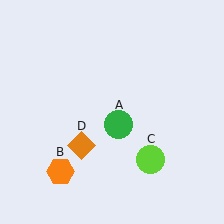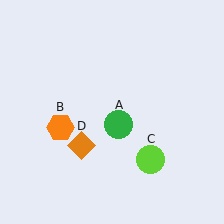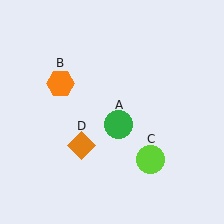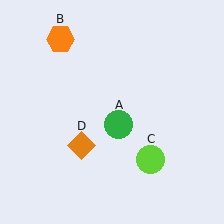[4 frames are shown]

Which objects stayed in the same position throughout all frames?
Green circle (object A) and lime circle (object C) and orange diamond (object D) remained stationary.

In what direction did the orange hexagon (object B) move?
The orange hexagon (object B) moved up.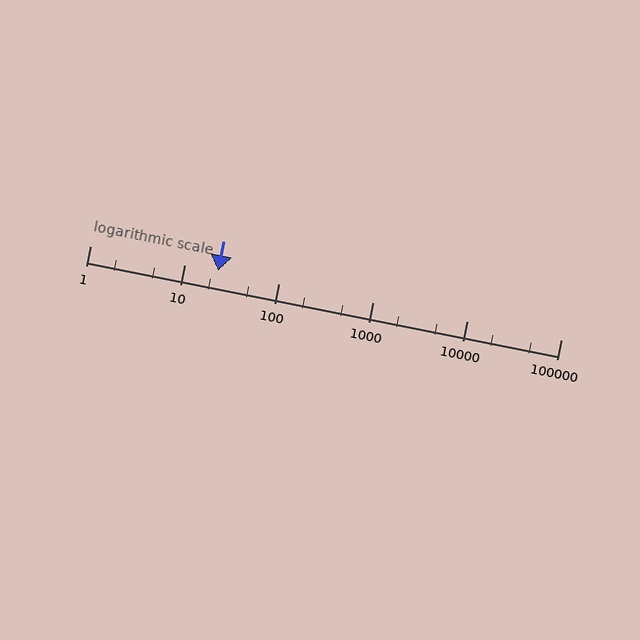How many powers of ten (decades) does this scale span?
The scale spans 5 decades, from 1 to 100000.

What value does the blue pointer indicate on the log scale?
The pointer indicates approximately 23.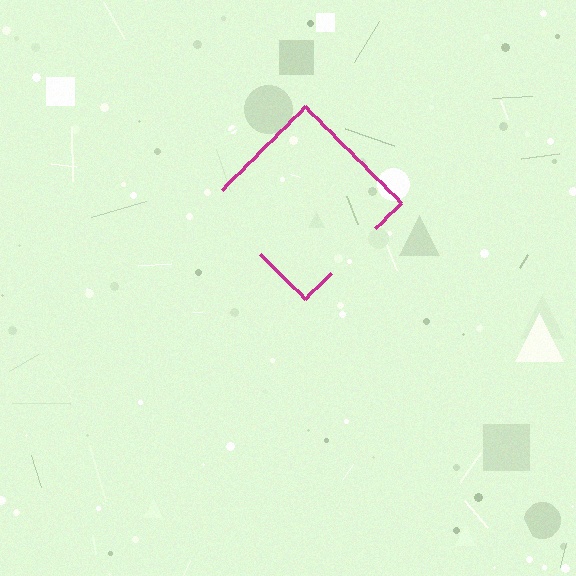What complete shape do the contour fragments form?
The contour fragments form a diamond.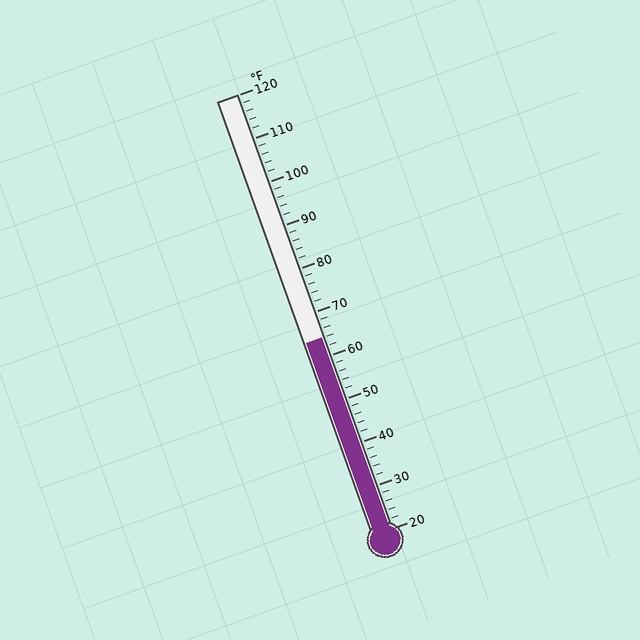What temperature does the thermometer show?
The thermometer shows approximately 64°F.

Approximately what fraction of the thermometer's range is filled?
The thermometer is filled to approximately 45% of its range.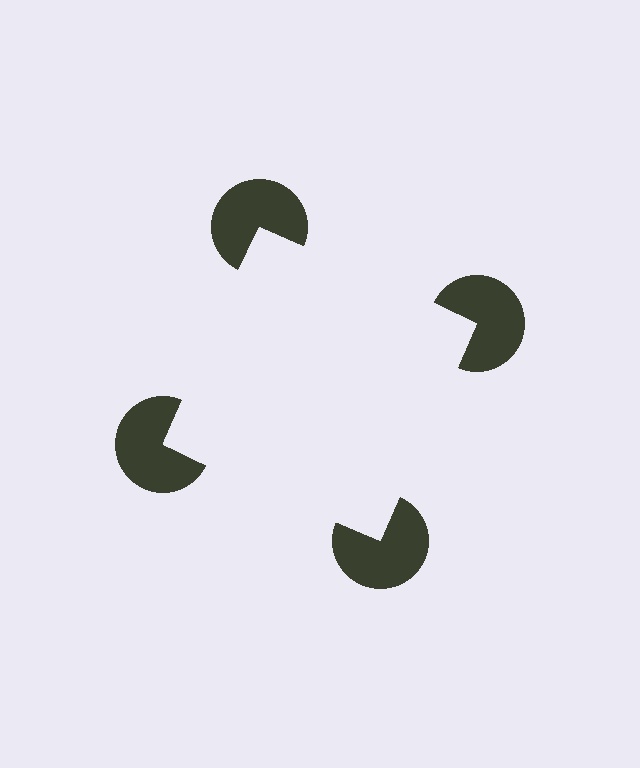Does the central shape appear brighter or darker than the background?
It typically appears slightly brighter than the background, even though no actual brightness change is drawn.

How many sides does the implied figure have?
4 sides.